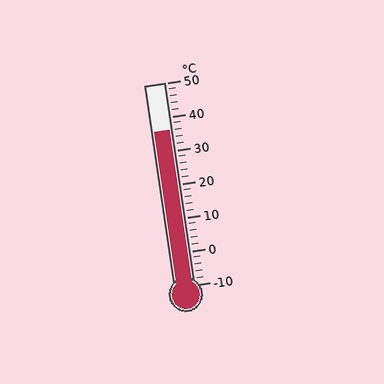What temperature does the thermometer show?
The thermometer shows approximately 36°C.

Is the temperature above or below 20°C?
The temperature is above 20°C.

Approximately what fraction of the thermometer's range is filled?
The thermometer is filled to approximately 75% of its range.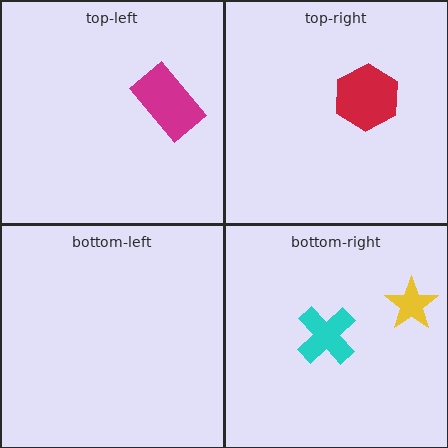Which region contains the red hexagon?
The top-right region.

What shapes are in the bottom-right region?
The cyan cross, the yellow star.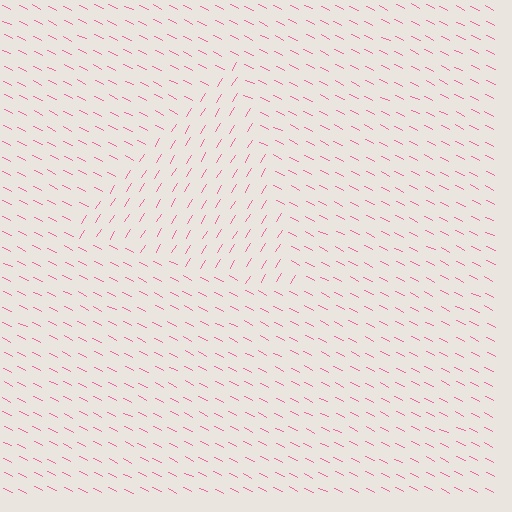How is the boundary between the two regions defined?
The boundary is defined purely by a change in line orientation (approximately 85 degrees difference). All lines are the same color and thickness.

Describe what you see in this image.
The image is filled with small pink line segments. A triangle region in the image has lines oriented differently from the surrounding lines, creating a visible texture boundary.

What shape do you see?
I see a triangle.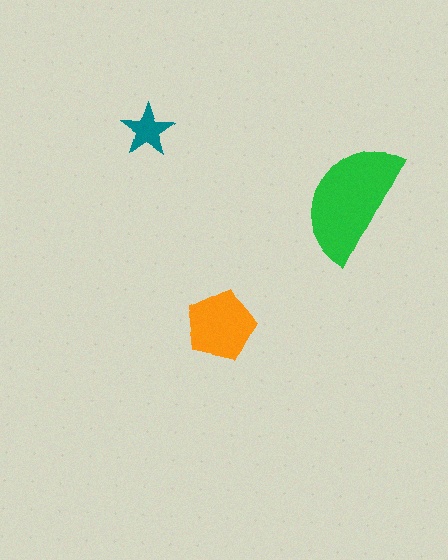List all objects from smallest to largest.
The teal star, the orange pentagon, the green semicircle.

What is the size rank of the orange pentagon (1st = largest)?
2nd.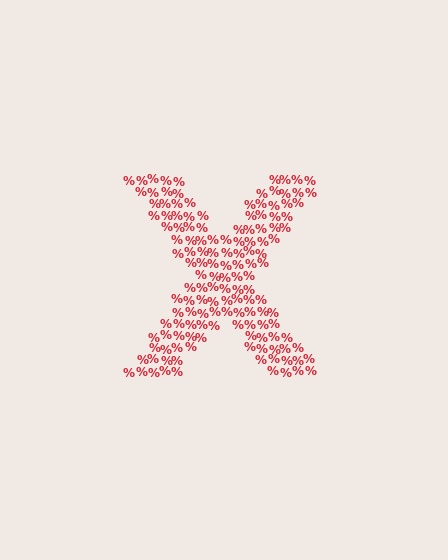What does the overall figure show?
The overall figure shows the letter X.